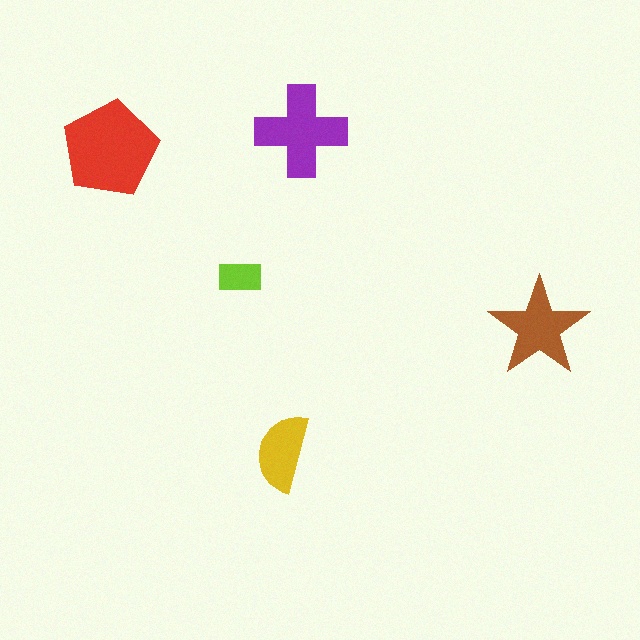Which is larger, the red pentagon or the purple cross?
The red pentagon.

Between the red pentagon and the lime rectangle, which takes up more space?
The red pentagon.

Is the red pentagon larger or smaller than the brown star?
Larger.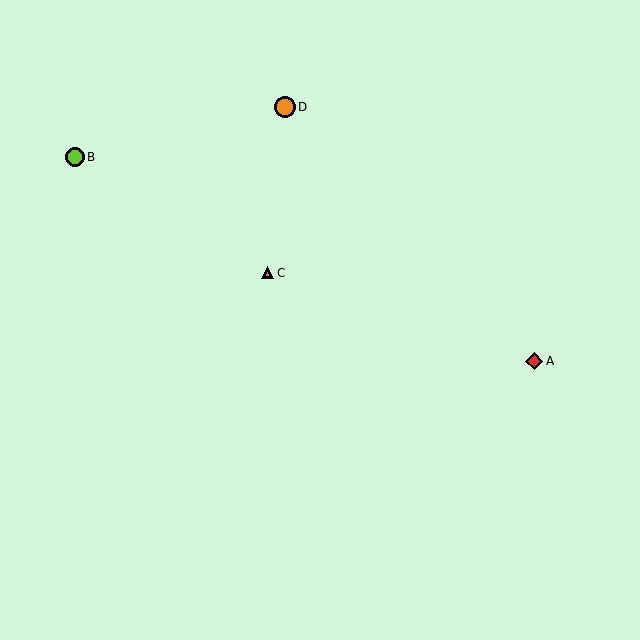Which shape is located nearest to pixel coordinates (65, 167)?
The lime circle (labeled B) at (75, 157) is nearest to that location.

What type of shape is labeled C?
Shape C is a pink triangle.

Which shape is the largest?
The orange circle (labeled D) is the largest.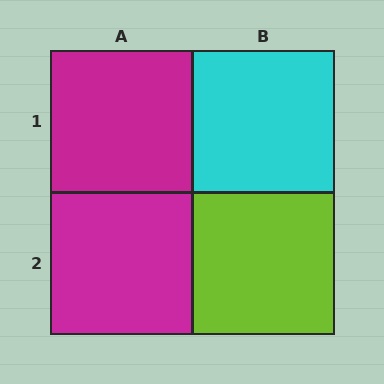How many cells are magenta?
2 cells are magenta.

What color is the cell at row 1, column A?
Magenta.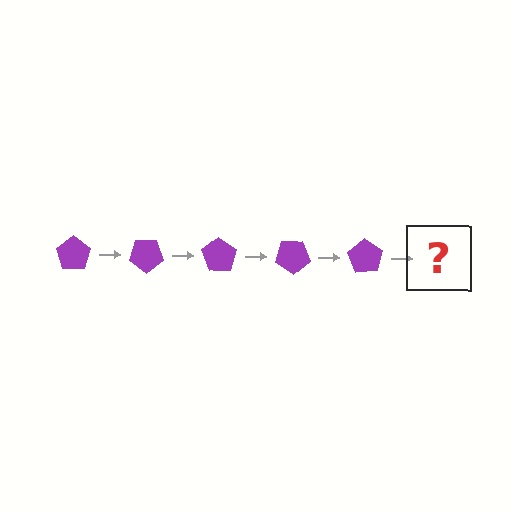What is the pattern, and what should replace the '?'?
The pattern is that the pentagon rotates 35 degrees each step. The '?' should be a purple pentagon rotated 175 degrees.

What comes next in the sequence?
The next element should be a purple pentagon rotated 175 degrees.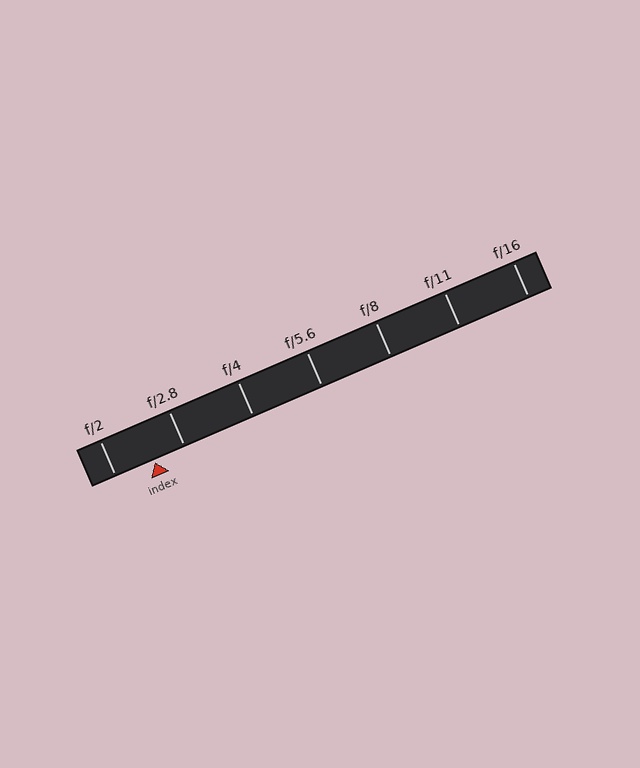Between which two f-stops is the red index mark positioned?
The index mark is between f/2 and f/2.8.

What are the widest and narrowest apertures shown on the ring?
The widest aperture shown is f/2 and the narrowest is f/16.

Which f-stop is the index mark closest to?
The index mark is closest to f/2.8.